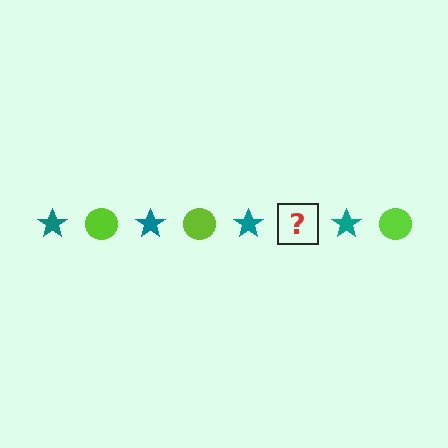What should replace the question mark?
The question mark should be replaced with a lime circle.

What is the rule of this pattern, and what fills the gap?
The rule is that the pattern alternates between teal star and lime circle. The gap should be filled with a lime circle.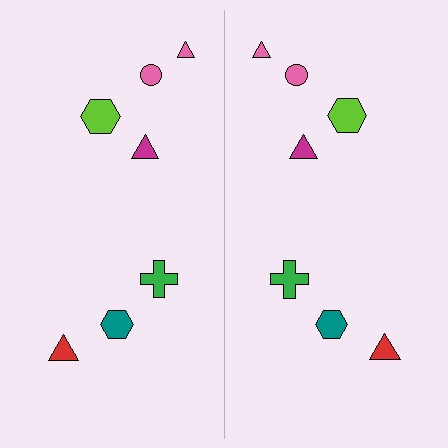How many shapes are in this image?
There are 14 shapes in this image.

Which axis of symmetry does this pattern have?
The pattern has a vertical axis of symmetry running through the center of the image.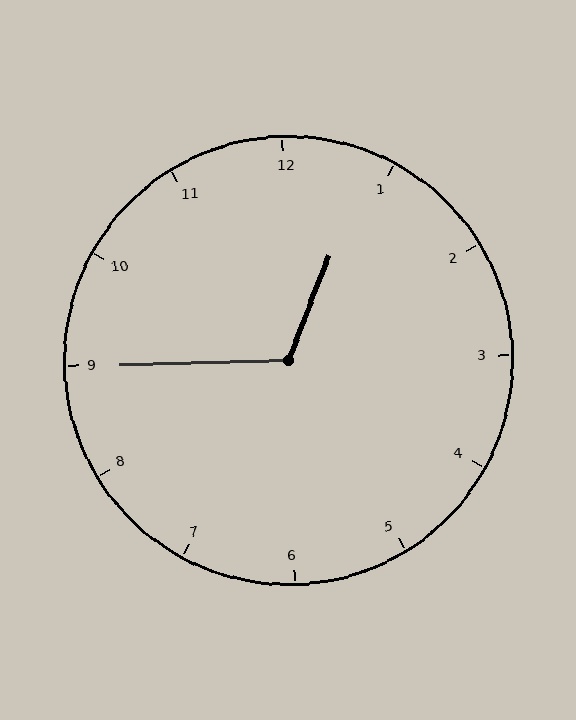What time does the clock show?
12:45.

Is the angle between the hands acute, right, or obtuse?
It is obtuse.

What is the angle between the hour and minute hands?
Approximately 112 degrees.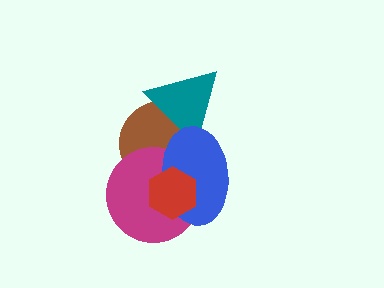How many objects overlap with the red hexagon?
3 objects overlap with the red hexagon.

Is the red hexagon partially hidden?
No, no other shape covers it.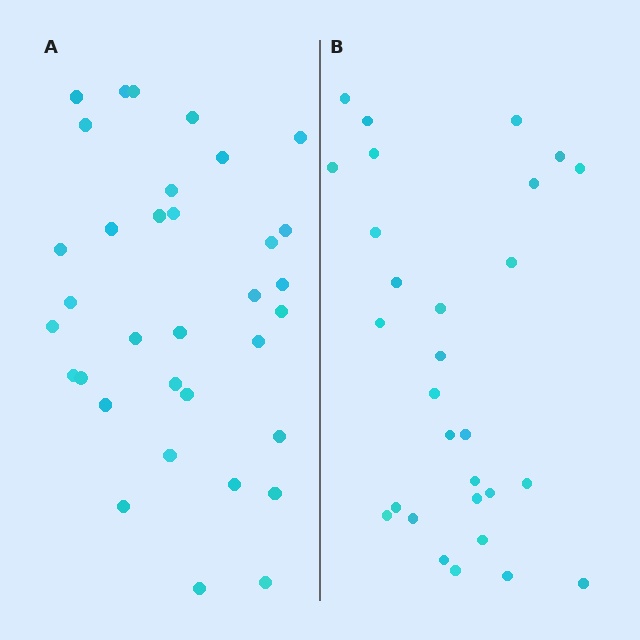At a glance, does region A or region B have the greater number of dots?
Region A (the left region) has more dots.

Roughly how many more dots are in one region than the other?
Region A has about 5 more dots than region B.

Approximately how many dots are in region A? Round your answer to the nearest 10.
About 30 dots. (The exact count is 34, which rounds to 30.)